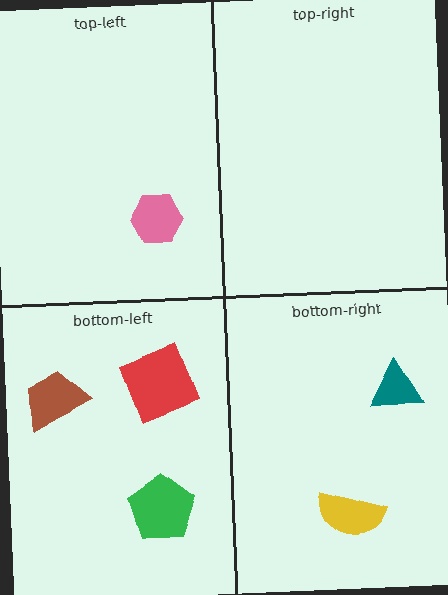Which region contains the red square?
The bottom-left region.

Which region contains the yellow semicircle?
The bottom-right region.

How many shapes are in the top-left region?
1.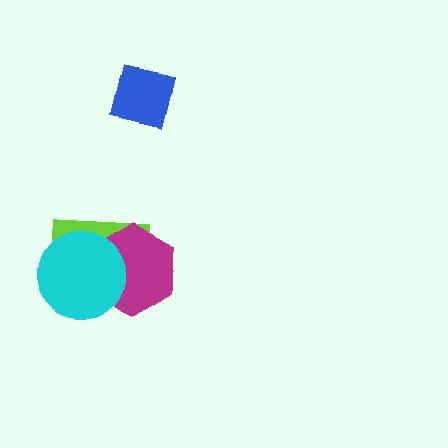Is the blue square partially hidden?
No, no other shape covers it.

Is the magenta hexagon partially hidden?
Yes, it is partially covered by another shape.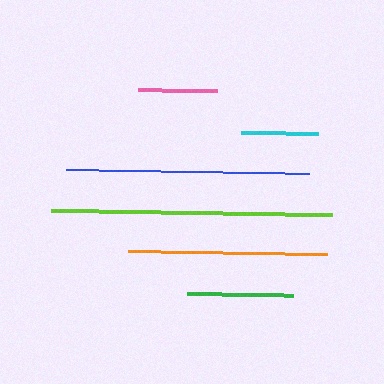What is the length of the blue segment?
The blue segment is approximately 243 pixels long.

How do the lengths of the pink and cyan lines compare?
The pink and cyan lines are approximately the same length.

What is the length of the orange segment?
The orange segment is approximately 200 pixels long.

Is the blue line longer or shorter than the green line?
The blue line is longer than the green line.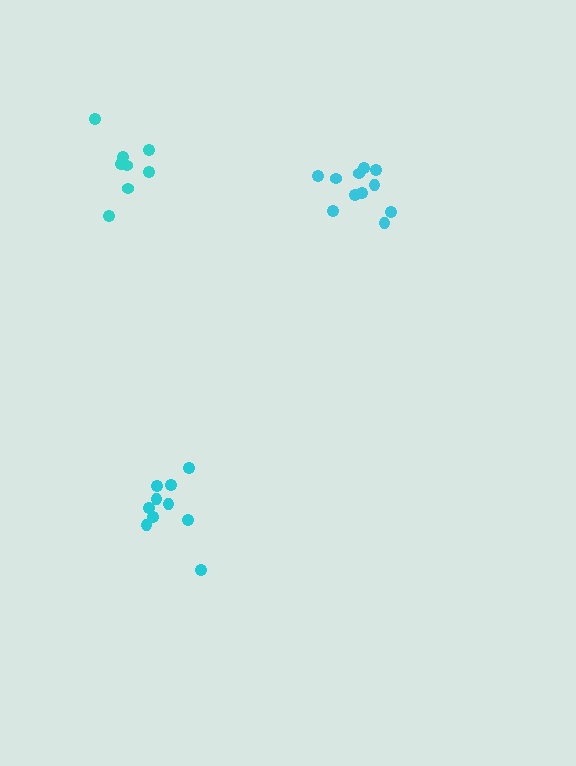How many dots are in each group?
Group 1: 11 dots, Group 2: 10 dots, Group 3: 8 dots (29 total).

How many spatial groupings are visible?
There are 3 spatial groupings.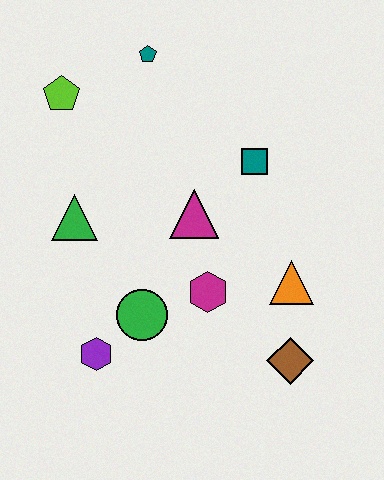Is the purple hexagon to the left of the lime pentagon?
No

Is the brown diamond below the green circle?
Yes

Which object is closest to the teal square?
The magenta triangle is closest to the teal square.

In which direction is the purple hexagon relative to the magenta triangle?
The purple hexagon is below the magenta triangle.